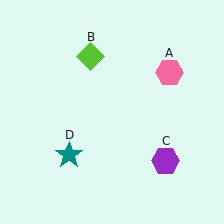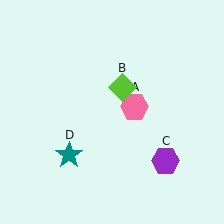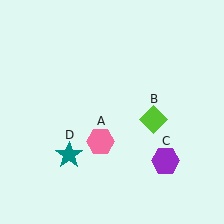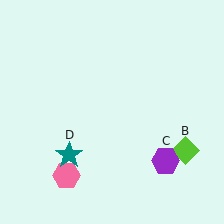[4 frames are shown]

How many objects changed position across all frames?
2 objects changed position: pink hexagon (object A), lime diamond (object B).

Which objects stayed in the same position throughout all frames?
Purple hexagon (object C) and teal star (object D) remained stationary.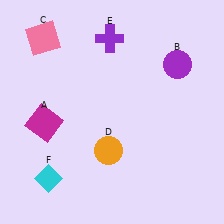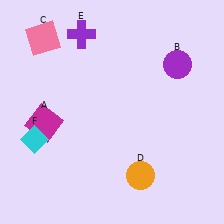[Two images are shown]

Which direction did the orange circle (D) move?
The orange circle (D) moved right.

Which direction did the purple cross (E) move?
The purple cross (E) moved left.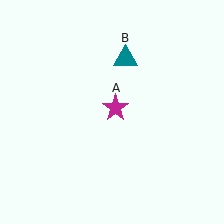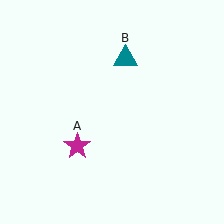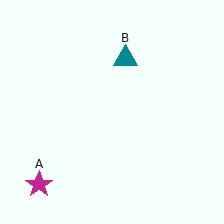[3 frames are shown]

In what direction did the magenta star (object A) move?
The magenta star (object A) moved down and to the left.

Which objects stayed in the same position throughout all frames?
Teal triangle (object B) remained stationary.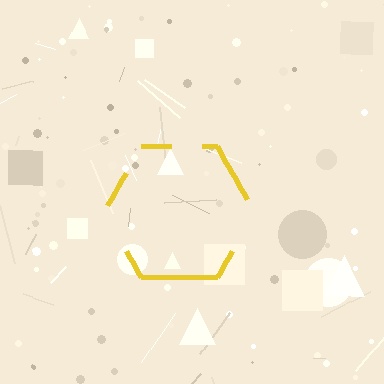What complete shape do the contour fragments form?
The contour fragments form a hexagon.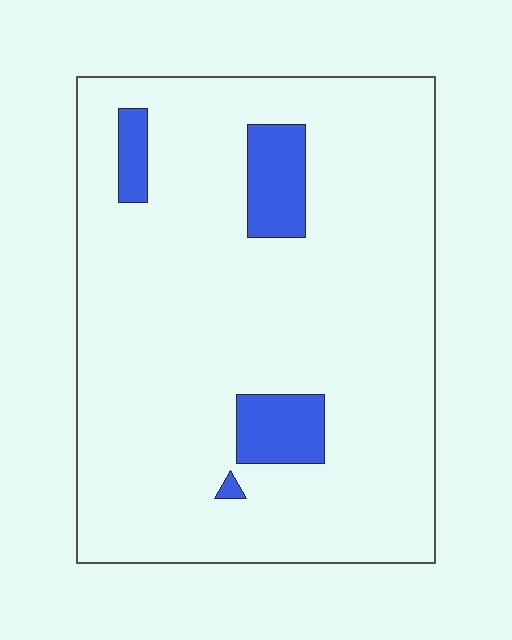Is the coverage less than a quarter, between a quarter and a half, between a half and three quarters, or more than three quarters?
Less than a quarter.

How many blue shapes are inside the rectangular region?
4.